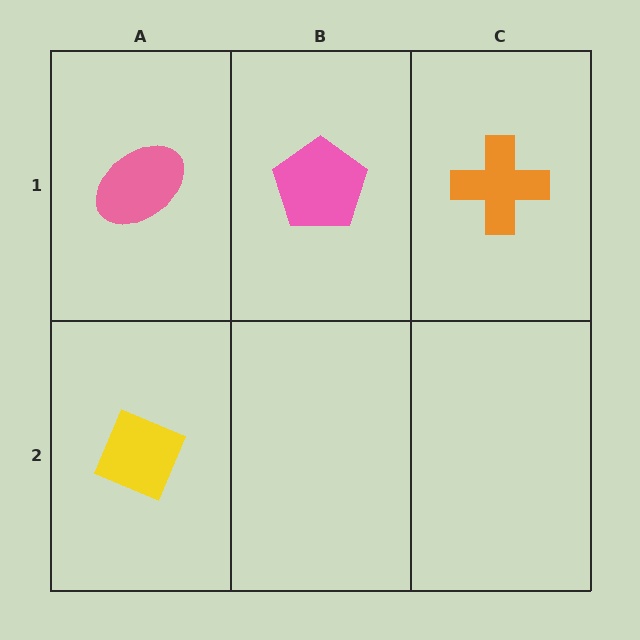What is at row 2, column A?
A yellow diamond.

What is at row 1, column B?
A pink pentagon.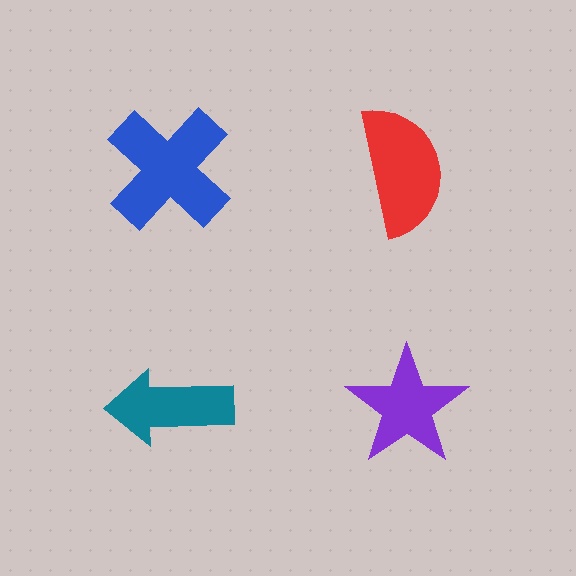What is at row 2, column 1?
A teal arrow.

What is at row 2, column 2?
A purple star.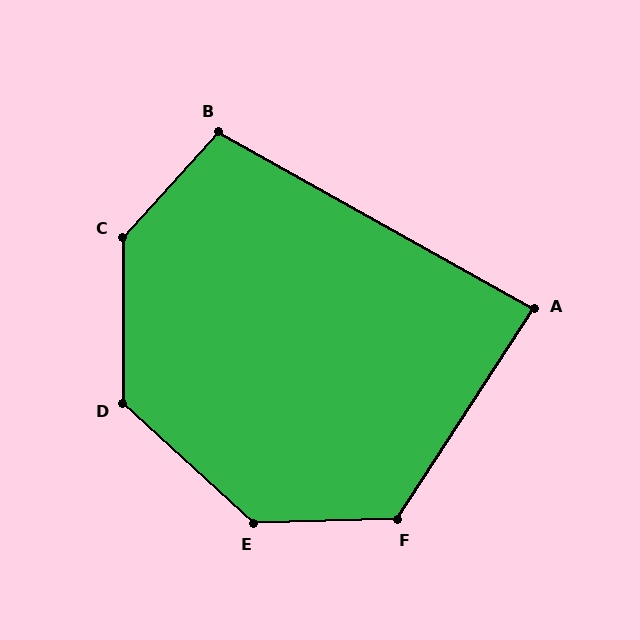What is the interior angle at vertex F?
Approximately 124 degrees (obtuse).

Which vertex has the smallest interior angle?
A, at approximately 86 degrees.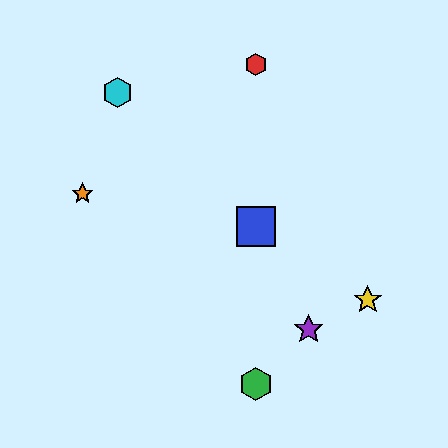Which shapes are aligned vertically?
The red hexagon, the blue square, the green hexagon are aligned vertically.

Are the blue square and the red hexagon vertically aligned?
Yes, both are at x≈256.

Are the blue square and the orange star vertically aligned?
No, the blue square is at x≈256 and the orange star is at x≈82.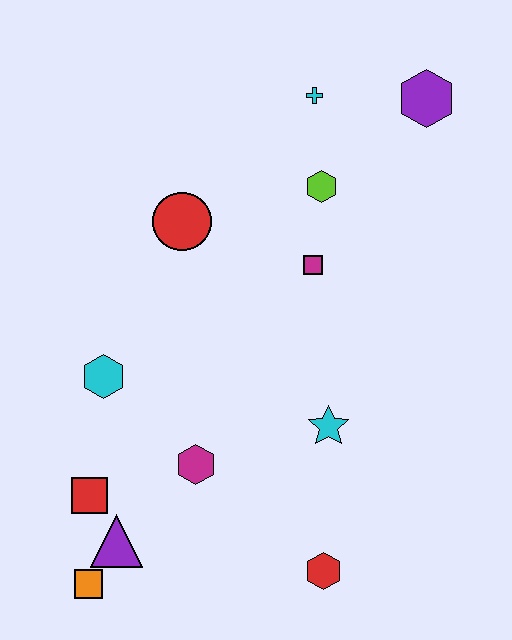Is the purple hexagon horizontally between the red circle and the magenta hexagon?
No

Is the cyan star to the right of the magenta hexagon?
Yes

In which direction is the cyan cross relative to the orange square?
The cyan cross is above the orange square.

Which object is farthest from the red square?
The purple hexagon is farthest from the red square.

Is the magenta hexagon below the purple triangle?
No